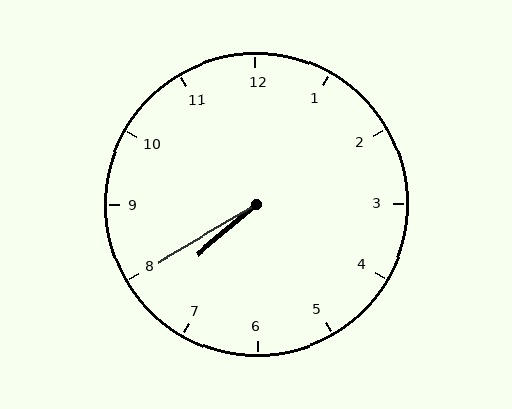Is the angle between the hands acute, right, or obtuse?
It is acute.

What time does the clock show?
7:40.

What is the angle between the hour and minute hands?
Approximately 10 degrees.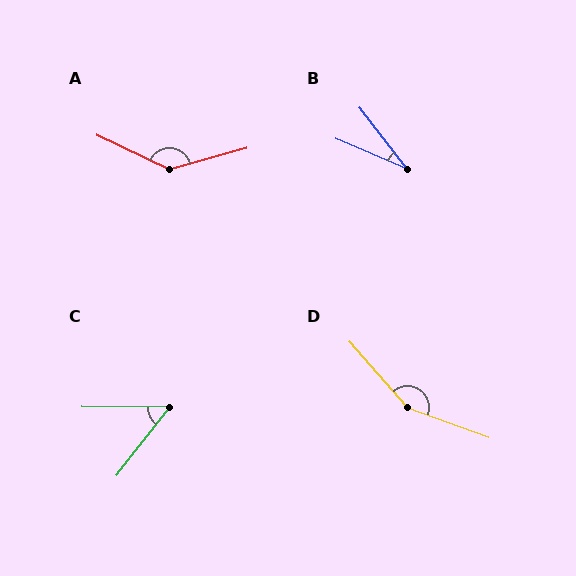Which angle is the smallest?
B, at approximately 29 degrees.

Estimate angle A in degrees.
Approximately 139 degrees.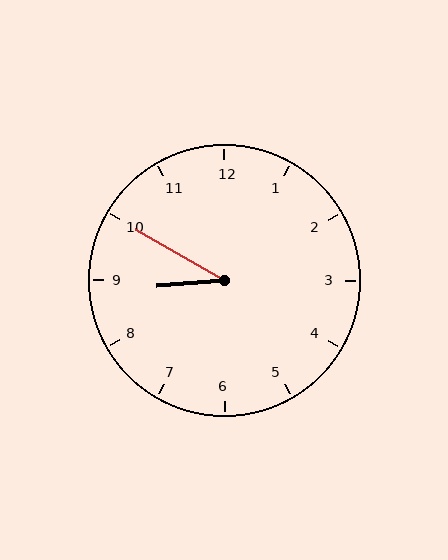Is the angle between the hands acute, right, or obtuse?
It is acute.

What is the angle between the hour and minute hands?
Approximately 35 degrees.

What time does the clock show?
8:50.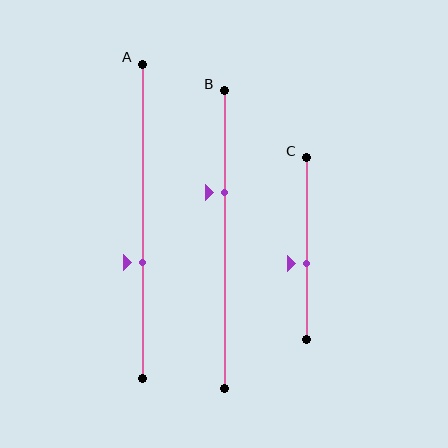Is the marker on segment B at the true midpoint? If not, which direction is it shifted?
No, the marker on segment B is shifted upward by about 16% of the segment length.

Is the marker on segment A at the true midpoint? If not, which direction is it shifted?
No, the marker on segment A is shifted downward by about 13% of the segment length.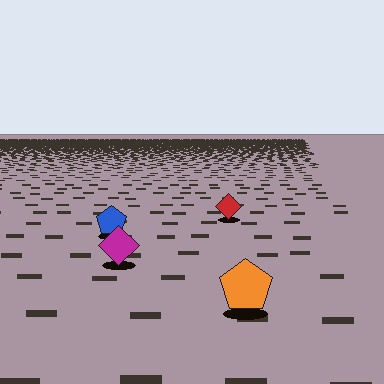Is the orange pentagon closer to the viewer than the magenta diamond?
Yes. The orange pentagon is closer — you can tell from the texture gradient: the ground texture is coarser near it.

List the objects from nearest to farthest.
From nearest to farthest: the orange pentagon, the magenta diamond, the blue pentagon, the red diamond.